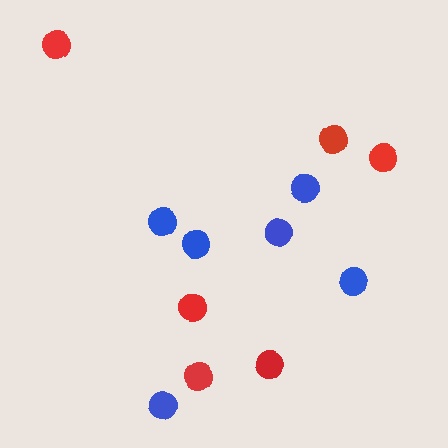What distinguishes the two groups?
There are 2 groups: one group of blue circles (6) and one group of red circles (6).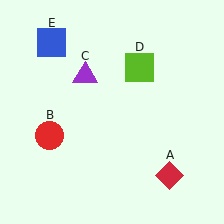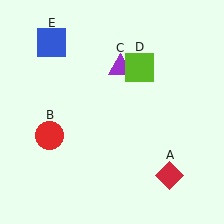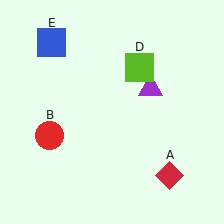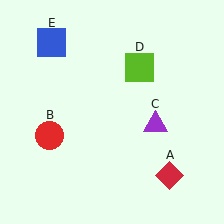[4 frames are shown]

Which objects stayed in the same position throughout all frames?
Red diamond (object A) and red circle (object B) and lime square (object D) and blue square (object E) remained stationary.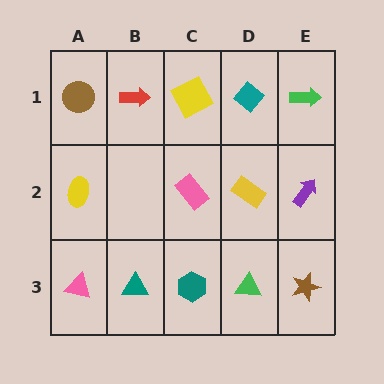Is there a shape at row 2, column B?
No, that cell is empty.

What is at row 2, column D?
A yellow rectangle.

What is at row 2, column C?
A pink rectangle.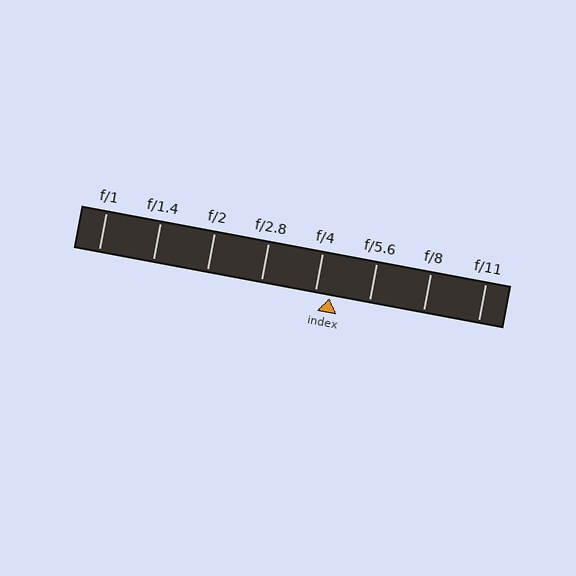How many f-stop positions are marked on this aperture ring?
There are 8 f-stop positions marked.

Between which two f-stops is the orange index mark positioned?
The index mark is between f/4 and f/5.6.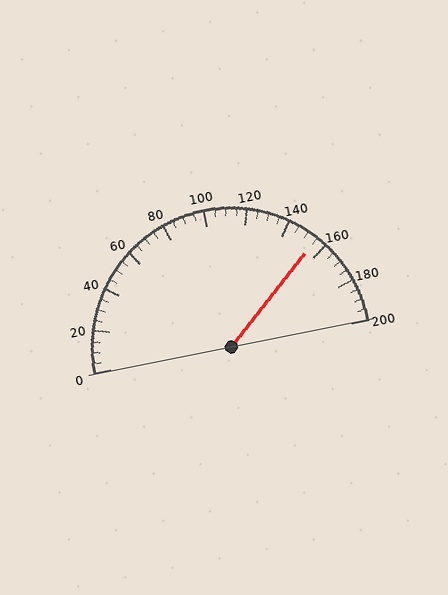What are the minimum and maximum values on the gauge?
The gauge ranges from 0 to 200.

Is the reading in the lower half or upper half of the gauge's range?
The reading is in the upper half of the range (0 to 200).